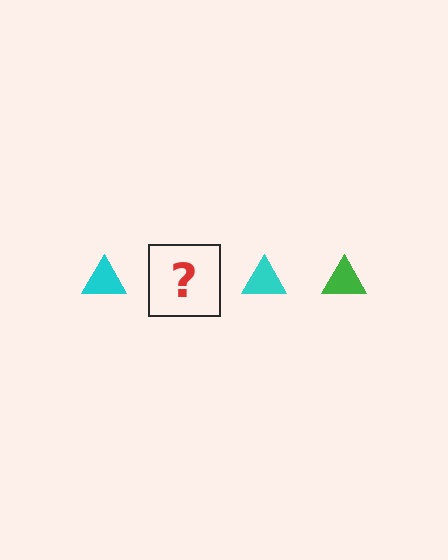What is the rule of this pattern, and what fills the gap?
The rule is that the pattern cycles through cyan, green triangles. The gap should be filled with a green triangle.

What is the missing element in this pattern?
The missing element is a green triangle.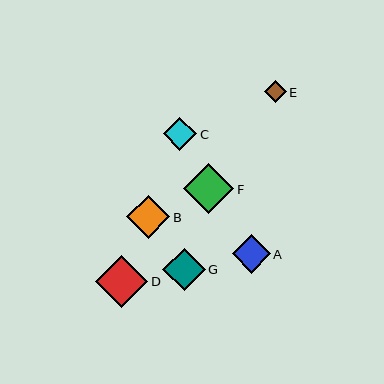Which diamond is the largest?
Diamond D is the largest with a size of approximately 52 pixels.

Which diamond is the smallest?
Diamond E is the smallest with a size of approximately 22 pixels.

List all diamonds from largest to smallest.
From largest to smallest: D, F, B, G, A, C, E.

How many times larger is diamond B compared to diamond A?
Diamond B is approximately 1.1 times the size of diamond A.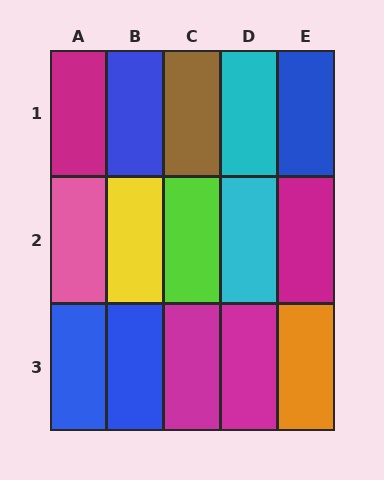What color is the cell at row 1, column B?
Blue.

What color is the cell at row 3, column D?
Magenta.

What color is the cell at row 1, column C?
Brown.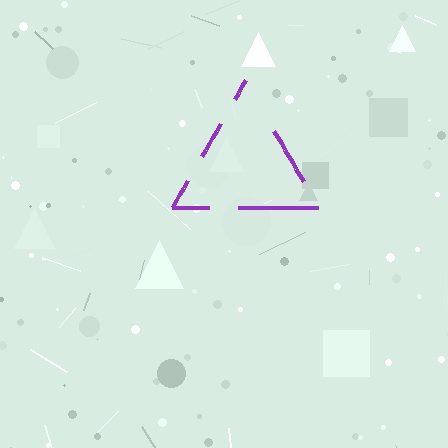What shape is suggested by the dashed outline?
The dashed outline suggests a triangle.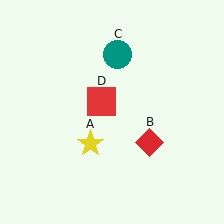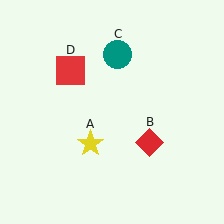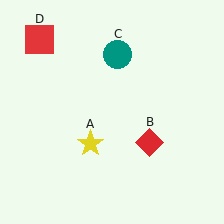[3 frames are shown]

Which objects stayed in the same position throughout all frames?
Yellow star (object A) and red diamond (object B) and teal circle (object C) remained stationary.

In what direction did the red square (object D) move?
The red square (object D) moved up and to the left.